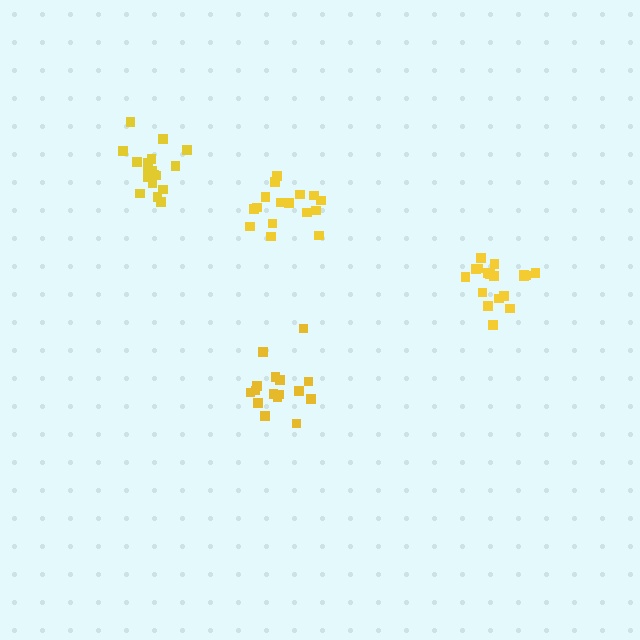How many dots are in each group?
Group 1: 16 dots, Group 2: 16 dots, Group 3: 18 dots, Group 4: 18 dots (68 total).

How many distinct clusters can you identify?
There are 4 distinct clusters.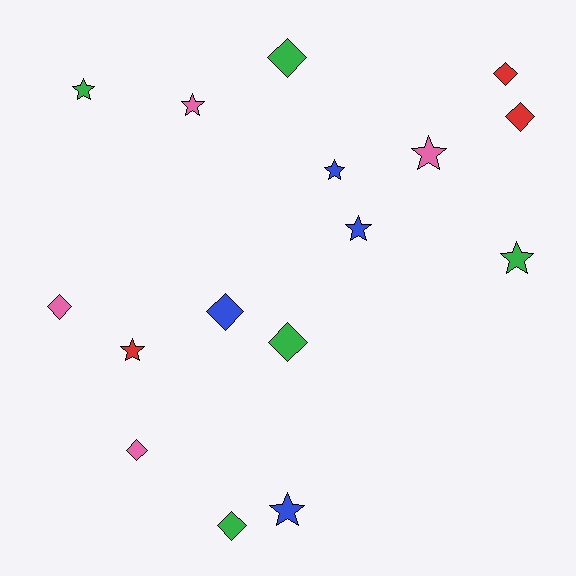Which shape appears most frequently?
Star, with 8 objects.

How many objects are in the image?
There are 16 objects.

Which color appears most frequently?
Green, with 5 objects.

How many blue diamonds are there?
There is 1 blue diamond.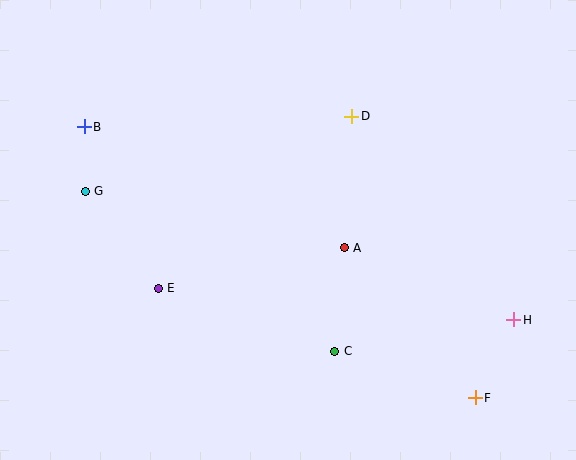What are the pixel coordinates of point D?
Point D is at (352, 116).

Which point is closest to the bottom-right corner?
Point F is closest to the bottom-right corner.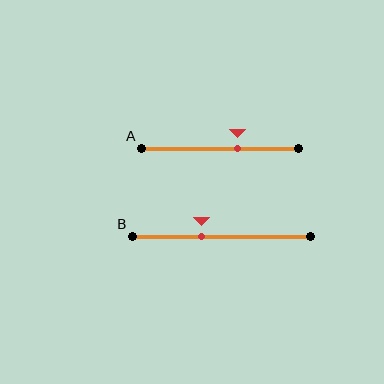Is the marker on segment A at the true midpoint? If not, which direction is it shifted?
No, the marker on segment A is shifted to the right by about 11% of the segment length.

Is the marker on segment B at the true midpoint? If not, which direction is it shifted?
No, the marker on segment B is shifted to the left by about 11% of the segment length.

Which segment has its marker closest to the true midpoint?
Segment A has its marker closest to the true midpoint.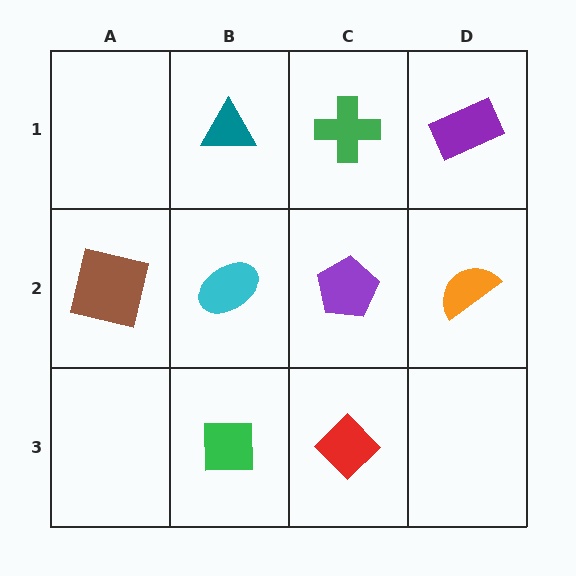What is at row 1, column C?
A green cross.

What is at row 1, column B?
A teal triangle.